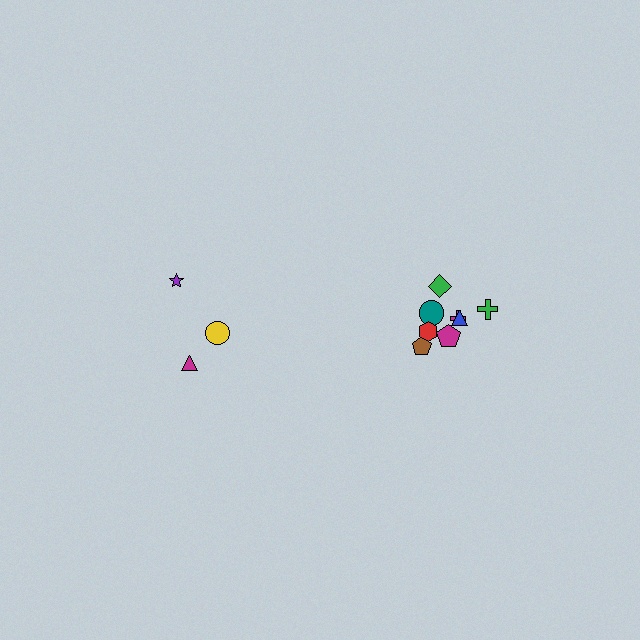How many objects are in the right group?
There are 8 objects.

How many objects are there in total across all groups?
There are 11 objects.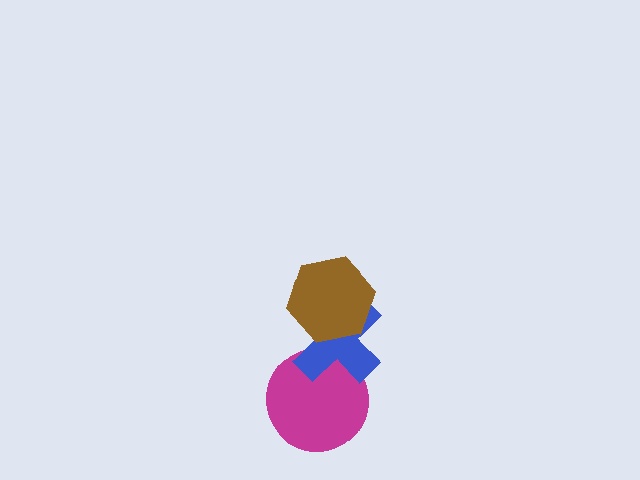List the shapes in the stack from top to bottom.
From top to bottom: the brown hexagon, the blue cross, the magenta circle.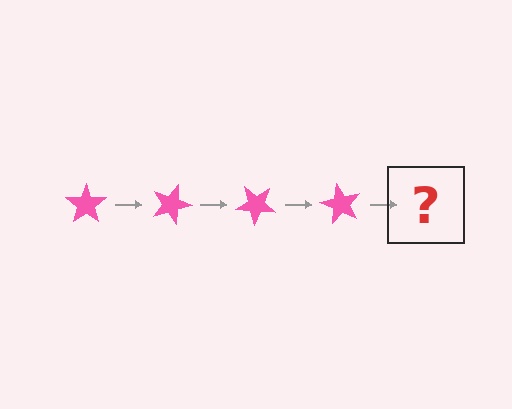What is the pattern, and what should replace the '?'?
The pattern is that the star rotates 20 degrees each step. The '?' should be a pink star rotated 80 degrees.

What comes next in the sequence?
The next element should be a pink star rotated 80 degrees.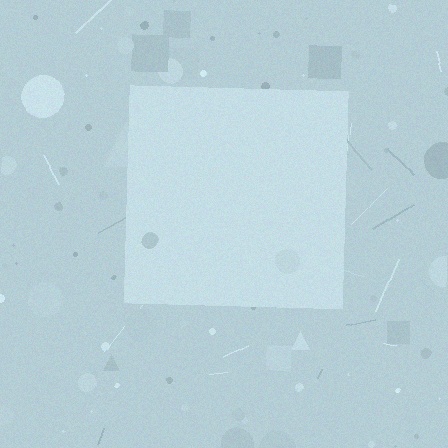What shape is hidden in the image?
A square is hidden in the image.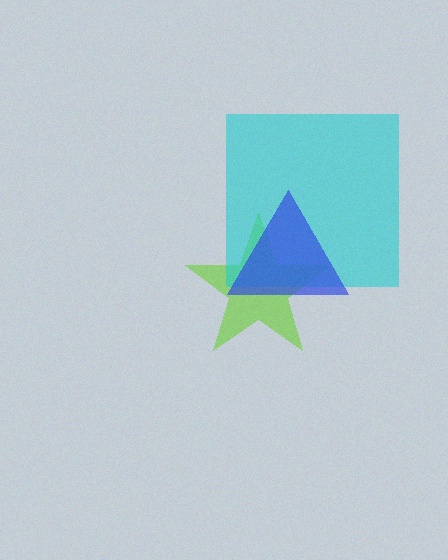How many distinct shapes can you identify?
There are 3 distinct shapes: a lime star, a cyan square, a blue triangle.